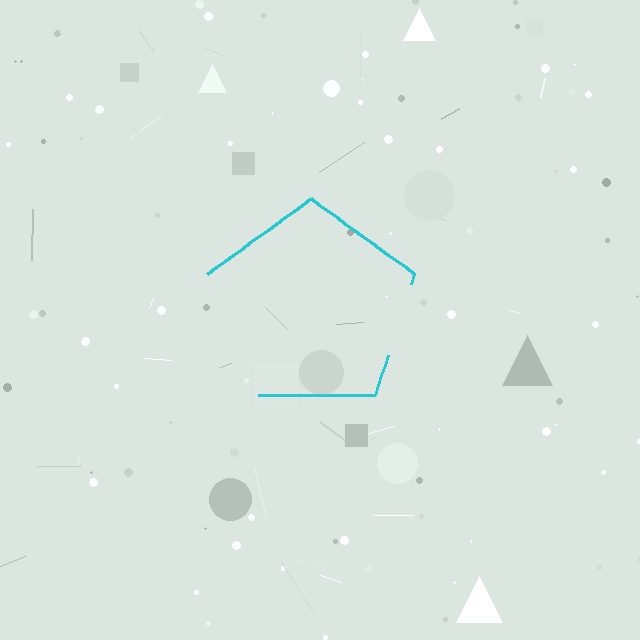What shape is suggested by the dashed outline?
The dashed outline suggests a pentagon.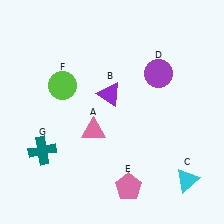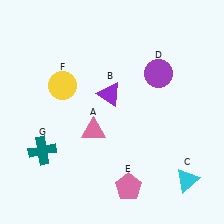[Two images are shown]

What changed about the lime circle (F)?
In Image 1, F is lime. In Image 2, it changed to yellow.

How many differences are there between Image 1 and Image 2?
There is 1 difference between the two images.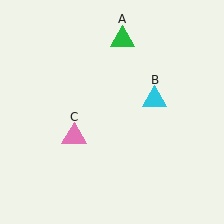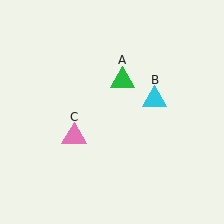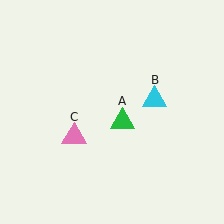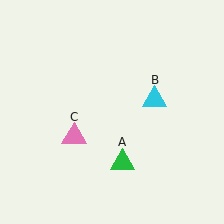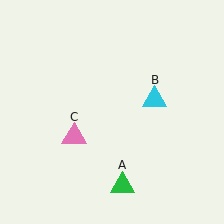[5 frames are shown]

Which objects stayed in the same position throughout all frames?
Cyan triangle (object B) and pink triangle (object C) remained stationary.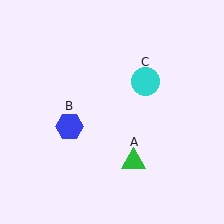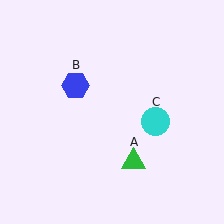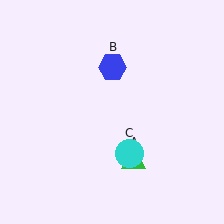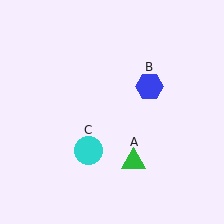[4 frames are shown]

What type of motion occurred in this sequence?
The blue hexagon (object B), cyan circle (object C) rotated clockwise around the center of the scene.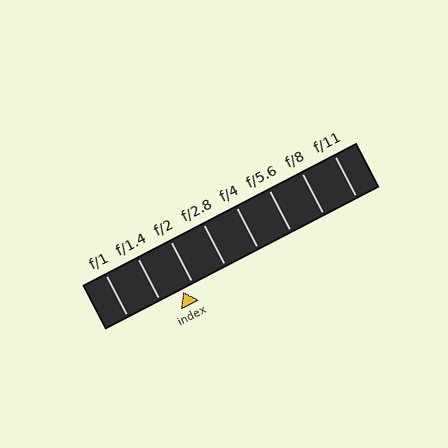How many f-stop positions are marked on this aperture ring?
There are 8 f-stop positions marked.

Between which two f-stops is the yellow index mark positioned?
The index mark is between f/1.4 and f/2.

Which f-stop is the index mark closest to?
The index mark is closest to f/2.